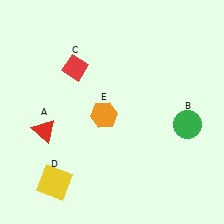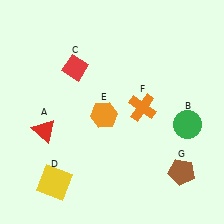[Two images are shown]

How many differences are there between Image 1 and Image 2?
There are 2 differences between the two images.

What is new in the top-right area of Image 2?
An orange cross (F) was added in the top-right area of Image 2.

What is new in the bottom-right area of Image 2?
A brown pentagon (G) was added in the bottom-right area of Image 2.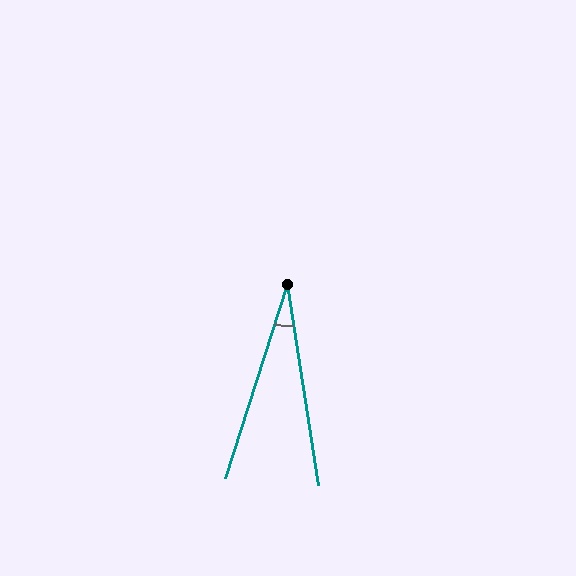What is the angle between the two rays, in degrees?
Approximately 26 degrees.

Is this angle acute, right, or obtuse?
It is acute.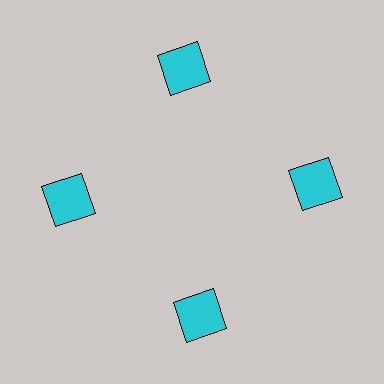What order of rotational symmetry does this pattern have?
This pattern has 4-fold rotational symmetry.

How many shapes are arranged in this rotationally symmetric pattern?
There are 4 shapes, arranged in 4 groups of 1.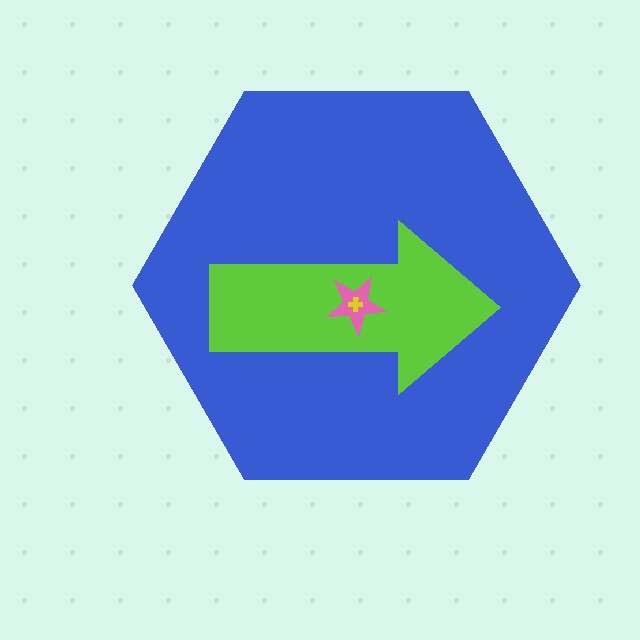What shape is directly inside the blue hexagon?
The lime arrow.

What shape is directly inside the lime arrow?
The pink star.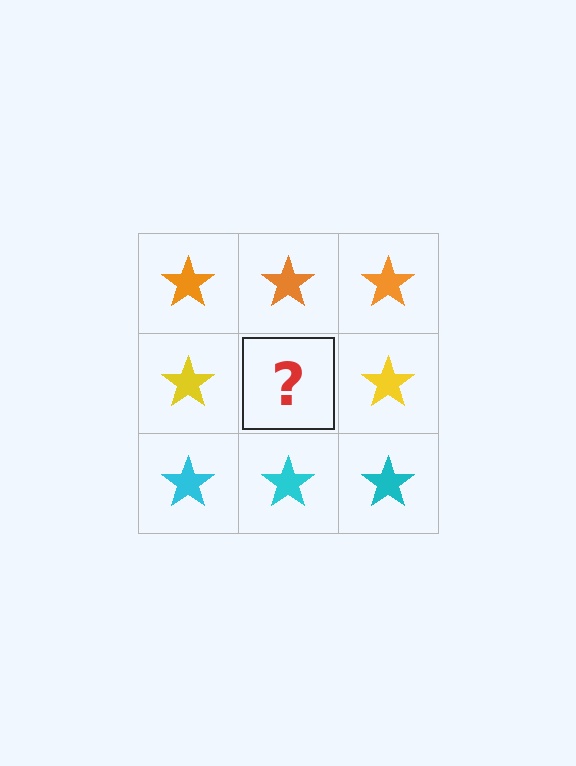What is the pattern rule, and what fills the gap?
The rule is that each row has a consistent color. The gap should be filled with a yellow star.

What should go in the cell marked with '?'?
The missing cell should contain a yellow star.